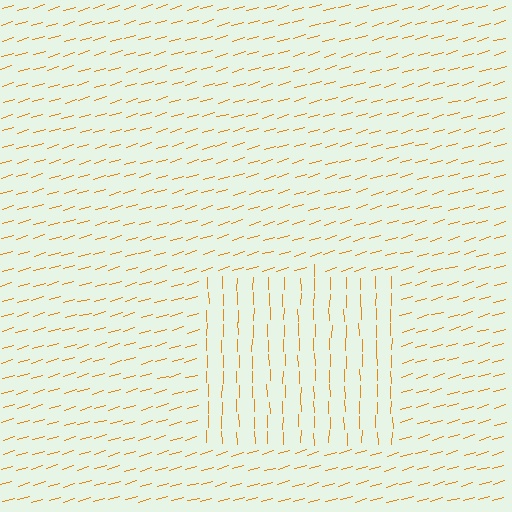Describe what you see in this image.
The image is filled with small orange line segments. A rectangle region in the image has lines oriented differently from the surrounding lines, creating a visible texture boundary.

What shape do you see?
I see a rectangle.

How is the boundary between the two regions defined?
The boundary is defined purely by a change in line orientation (approximately 73 degrees difference). All lines are the same color and thickness.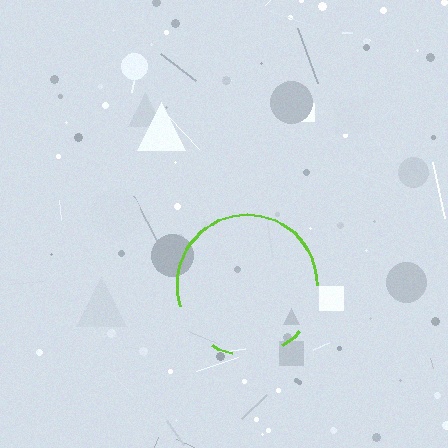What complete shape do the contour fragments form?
The contour fragments form a circle.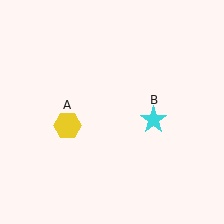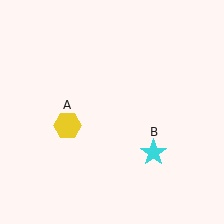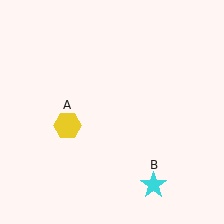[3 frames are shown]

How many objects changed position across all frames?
1 object changed position: cyan star (object B).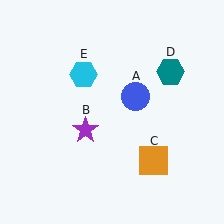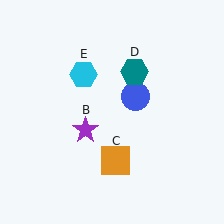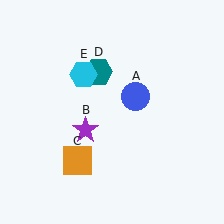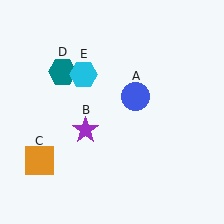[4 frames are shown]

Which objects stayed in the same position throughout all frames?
Blue circle (object A) and purple star (object B) and cyan hexagon (object E) remained stationary.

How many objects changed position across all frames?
2 objects changed position: orange square (object C), teal hexagon (object D).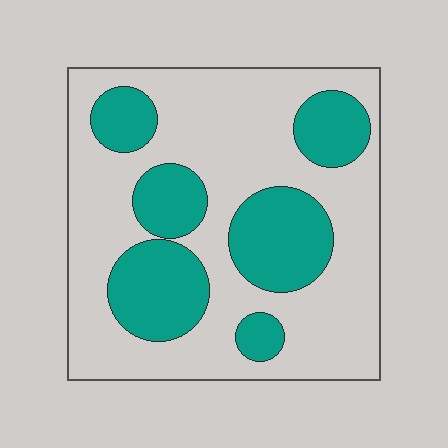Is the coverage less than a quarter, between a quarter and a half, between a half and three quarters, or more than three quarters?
Between a quarter and a half.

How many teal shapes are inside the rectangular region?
6.